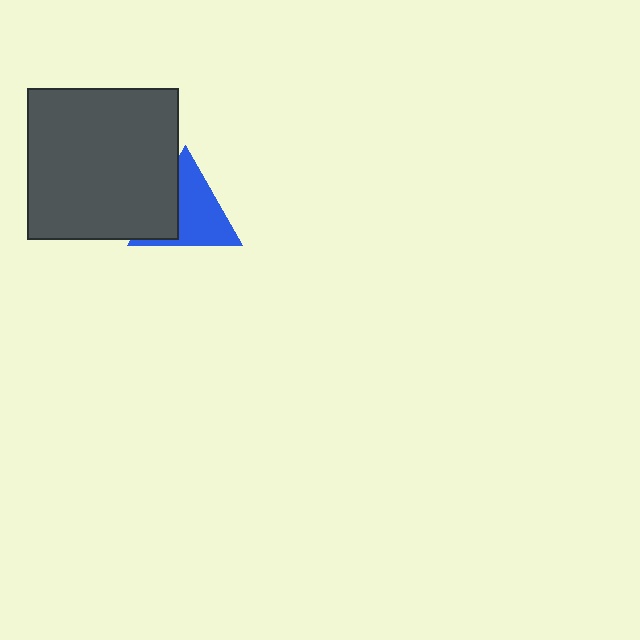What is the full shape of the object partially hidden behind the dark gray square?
The partially hidden object is a blue triangle.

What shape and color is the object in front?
The object in front is a dark gray square.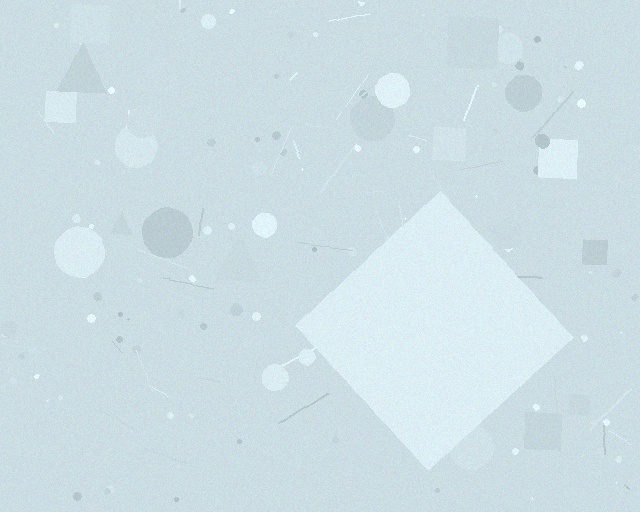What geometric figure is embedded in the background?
A diamond is embedded in the background.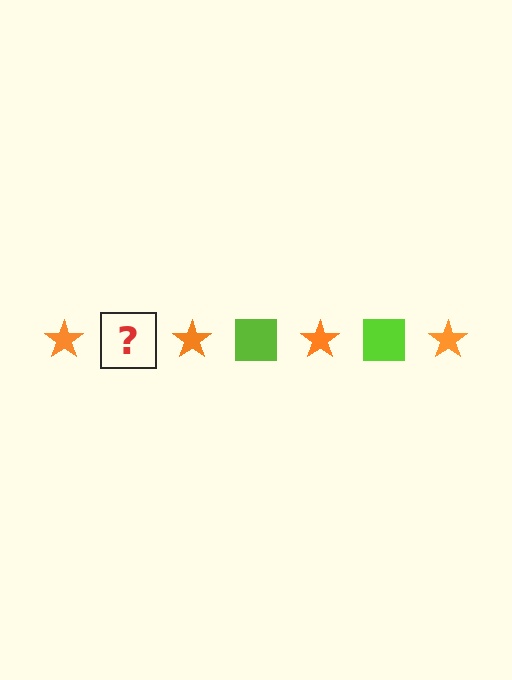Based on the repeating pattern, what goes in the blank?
The blank should be a lime square.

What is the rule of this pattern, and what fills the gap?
The rule is that the pattern alternates between orange star and lime square. The gap should be filled with a lime square.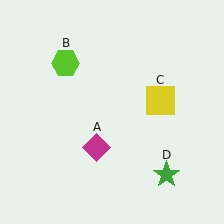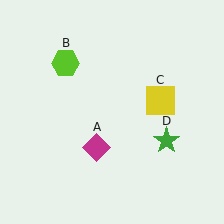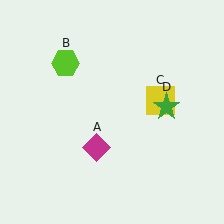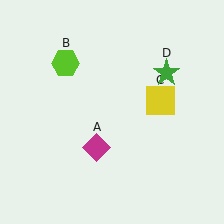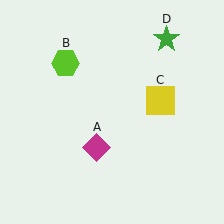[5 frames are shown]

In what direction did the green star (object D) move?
The green star (object D) moved up.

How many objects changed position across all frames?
1 object changed position: green star (object D).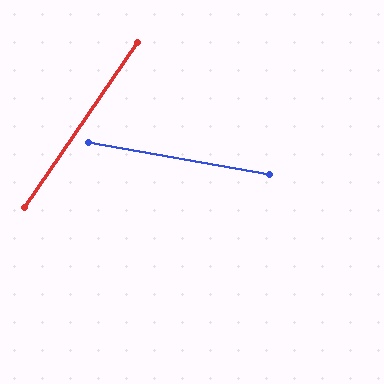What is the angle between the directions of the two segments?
Approximately 66 degrees.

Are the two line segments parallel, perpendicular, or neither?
Neither parallel nor perpendicular — they differ by about 66°.